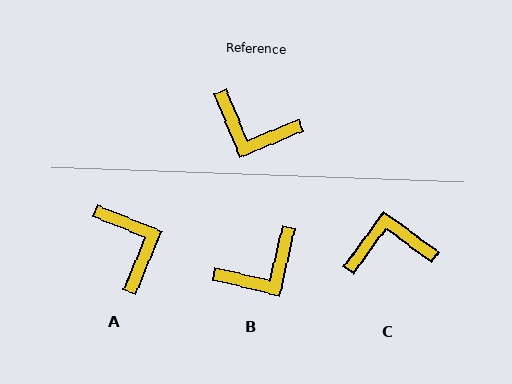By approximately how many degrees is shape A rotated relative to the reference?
Approximately 135 degrees counter-clockwise.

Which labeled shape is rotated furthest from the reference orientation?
C, about 149 degrees away.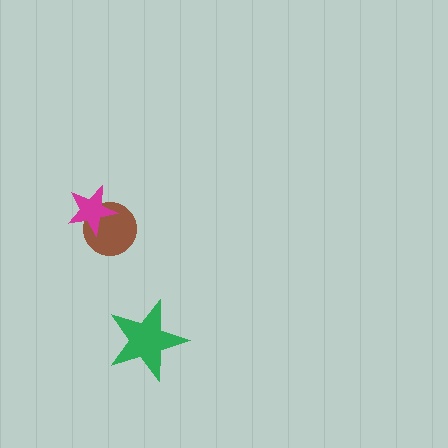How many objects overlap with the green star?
0 objects overlap with the green star.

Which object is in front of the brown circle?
The magenta star is in front of the brown circle.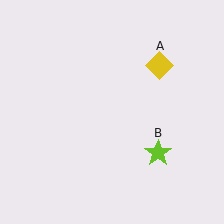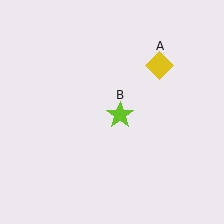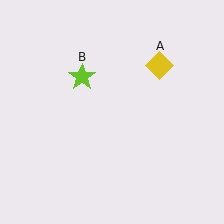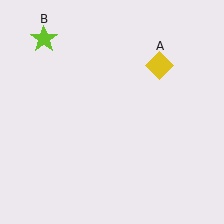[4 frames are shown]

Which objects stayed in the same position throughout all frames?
Yellow diamond (object A) remained stationary.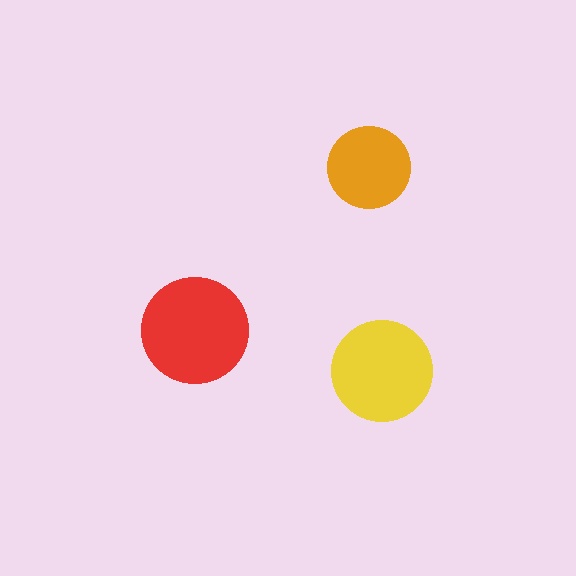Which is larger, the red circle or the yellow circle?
The red one.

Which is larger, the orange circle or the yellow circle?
The yellow one.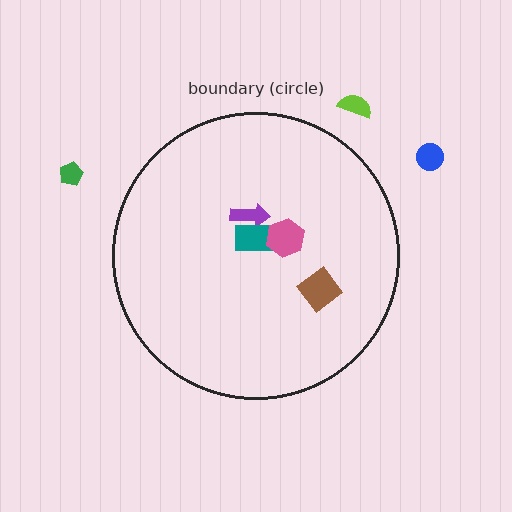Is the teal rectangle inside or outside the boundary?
Inside.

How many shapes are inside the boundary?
4 inside, 3 outside.